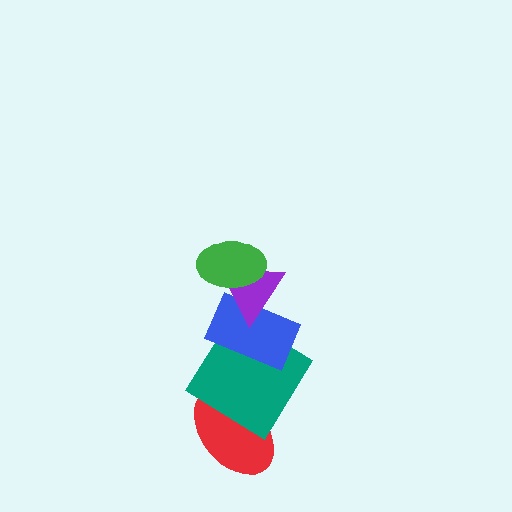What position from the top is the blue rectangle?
The blue rectangle is 3rd from the top.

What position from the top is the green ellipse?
The green ellipse is 1st from the top.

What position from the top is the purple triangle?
The purple triangle is 2nd from the top.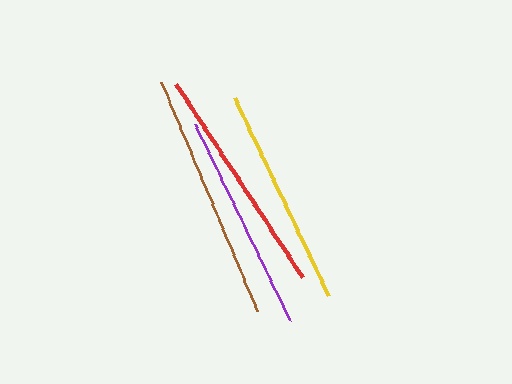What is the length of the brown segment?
The brown segment is approximately 249 pixels long.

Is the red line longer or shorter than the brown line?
The brown line is longer than the red line.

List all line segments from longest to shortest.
From longest to shortest: brown, red, yellow, purple.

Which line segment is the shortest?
The purple line is the shortest at approximately 219 pixels.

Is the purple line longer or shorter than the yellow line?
The yellow line is longer than the purple line.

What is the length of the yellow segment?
The yellow segment is approximately 220 pixels long.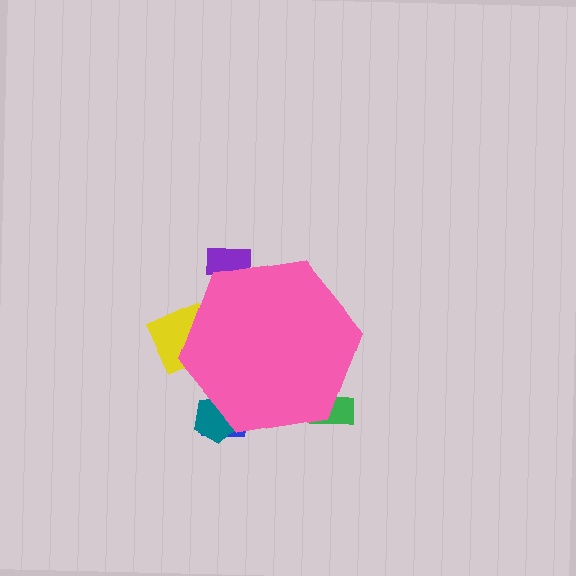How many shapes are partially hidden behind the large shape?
5 shapes are partially hidden.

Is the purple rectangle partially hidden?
Yes, the purple rectangle is partially hidden behind the pink hexagon.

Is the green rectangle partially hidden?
Yes, the green rectangle is partially hidden behind the pink hexagon.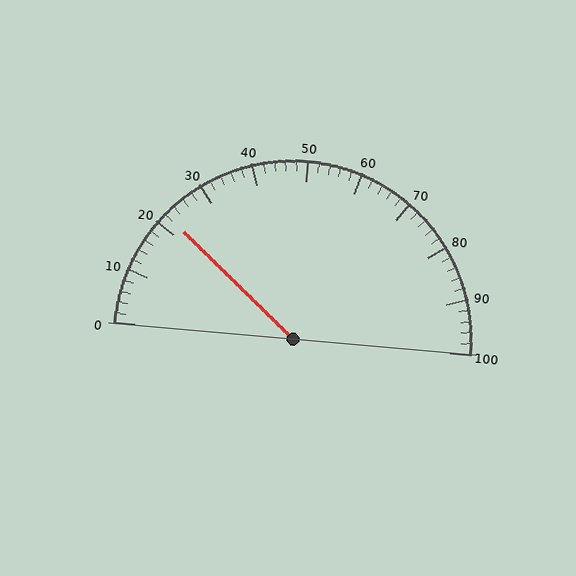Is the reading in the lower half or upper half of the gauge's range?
The reading is in the lower half of the range (0 to 100).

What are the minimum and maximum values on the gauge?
The gauge ranges from 0 to 100.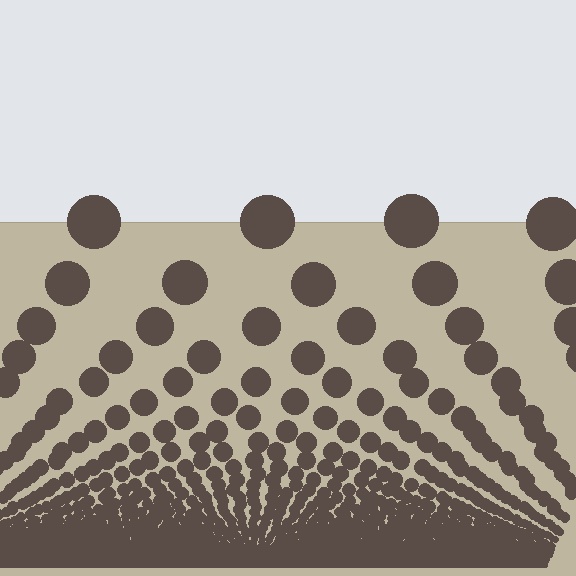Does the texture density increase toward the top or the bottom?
Density increases toward the bottom.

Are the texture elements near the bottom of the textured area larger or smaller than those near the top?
Smaller. The gradient is inverted — elements near the bottom are smaller and denser.